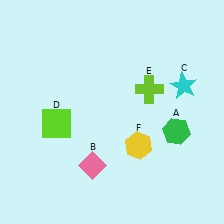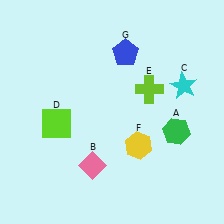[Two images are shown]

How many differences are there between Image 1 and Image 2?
There is 1 difference between the two images.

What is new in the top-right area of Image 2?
A blue pentagon (G) was added in the top-right area of Image 2.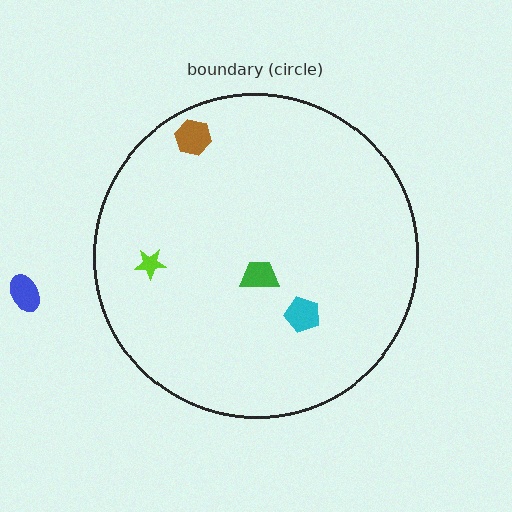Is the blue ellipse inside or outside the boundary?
Outside.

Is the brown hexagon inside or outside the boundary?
Inside.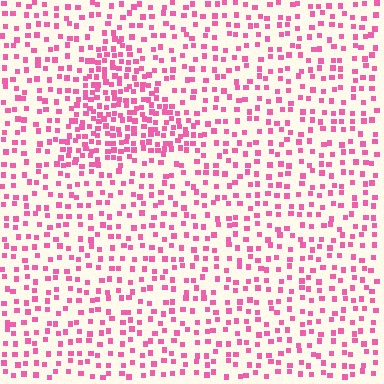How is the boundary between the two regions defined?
The boundary is defined by a change in element density (approximately 2.1x ratio). All elements are the same color, size, and shape.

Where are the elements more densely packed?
The elements are more densely packed inside the triangle boundary.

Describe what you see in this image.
The image contains small pink elements arranged at two different densities. A triangle-shaped region is visible where the elements are more densely packed than the surrounding area.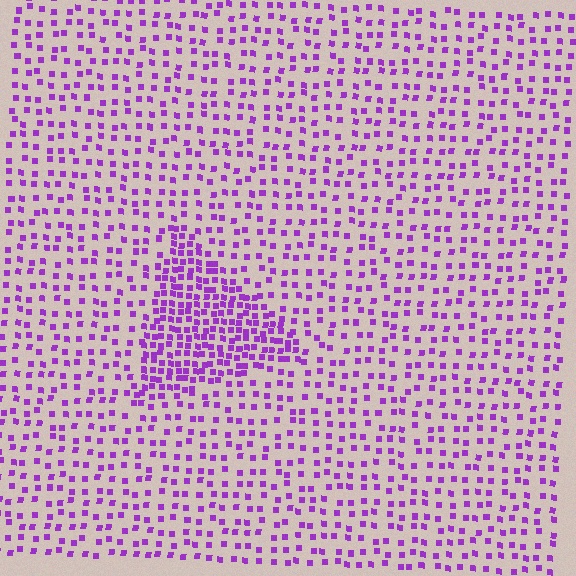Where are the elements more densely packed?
The elements are more densely packed inside the triangle boundary.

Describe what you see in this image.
The image contains small purple elements arranged at two different densities. A triangle-shaped region is visible where the elements are more densely packed than the surrounding area.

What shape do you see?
I see a triangle.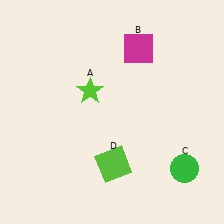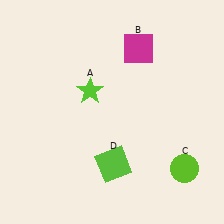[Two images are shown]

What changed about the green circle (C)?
In Image 1, C is green. In Image 2, it changed to lime.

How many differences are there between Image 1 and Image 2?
There is 1 difference between the two images.